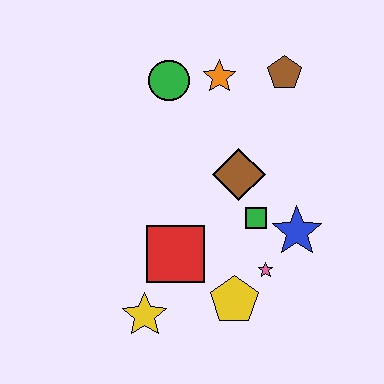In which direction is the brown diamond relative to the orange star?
The brown diamond is below the orange star.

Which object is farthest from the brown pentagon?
The yellow star is farthest from the brown pentagon.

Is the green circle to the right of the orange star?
No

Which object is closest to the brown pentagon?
The orange star is closest to the brown pentagon.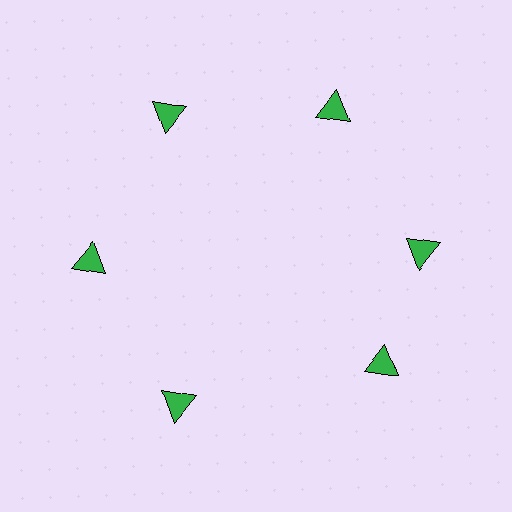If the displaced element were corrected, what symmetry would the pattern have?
It would have 6-fold rotational symmetry — the pattern would map onto itself every 60 degrees.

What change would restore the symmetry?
The symmetry would be restored by rotating it back into even spacing with its neighbors so that all 6 triangles sit at equal angles and equal distance from the center.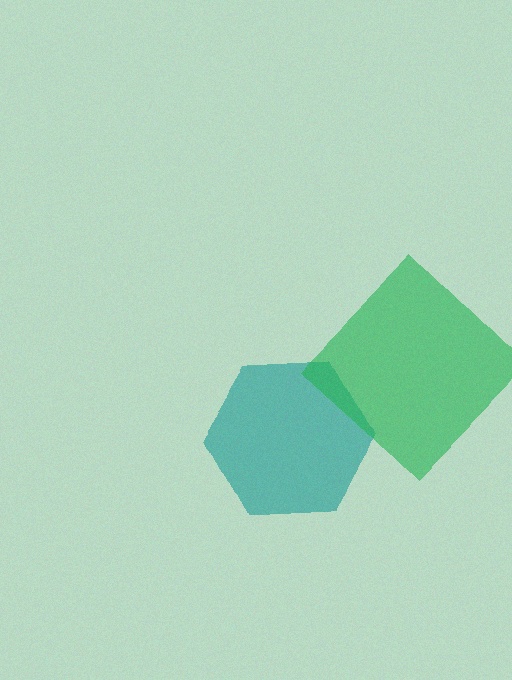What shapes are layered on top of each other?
The layered shapes are: a teal hexagon, a green diamond.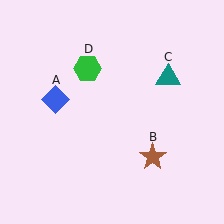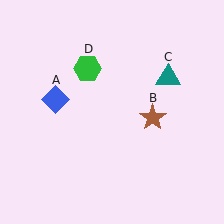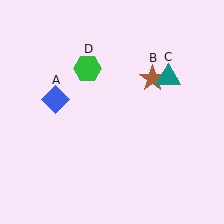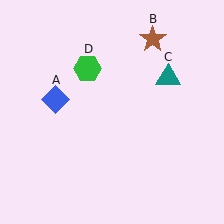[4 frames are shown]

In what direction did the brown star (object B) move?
The brown star (object B) moved up.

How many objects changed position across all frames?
1 object changed position: brown star (object B).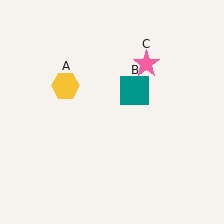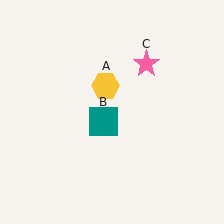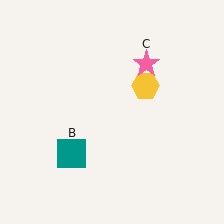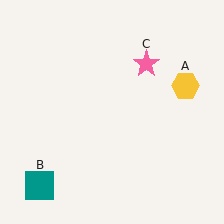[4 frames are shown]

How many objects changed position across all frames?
2 objects changed position: yellow hexagon (object A), teal square (object B).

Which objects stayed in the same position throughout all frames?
Pink star (object C) remained stationary.